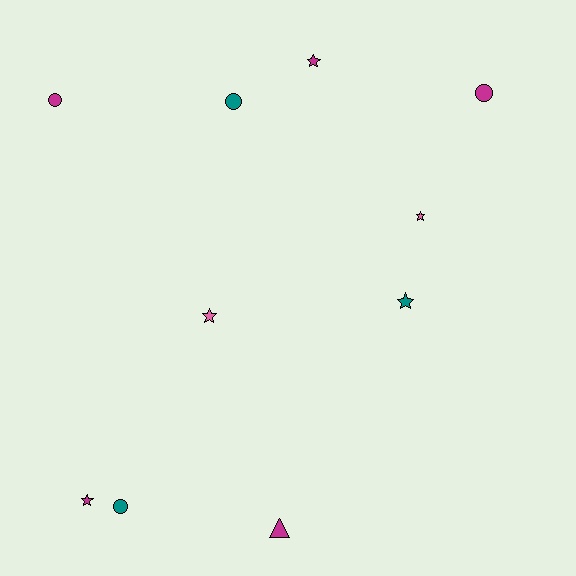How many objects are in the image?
There are 10 objects.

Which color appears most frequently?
Magenta, with 5 objects.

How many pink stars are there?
There are 2 pink stars.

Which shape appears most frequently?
Star, with 5 objects.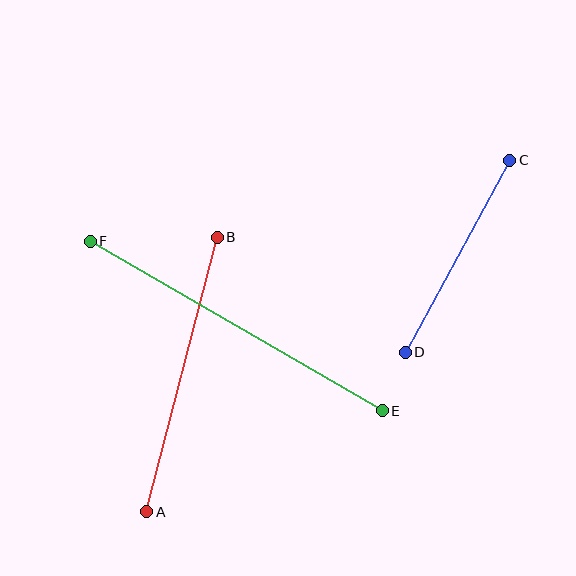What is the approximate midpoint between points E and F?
The midpoint is at approximately (236, 326) pixels.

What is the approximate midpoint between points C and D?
The midpoint is at approximately (457, 256) pixels.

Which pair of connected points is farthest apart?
Points E and F are farthest apart.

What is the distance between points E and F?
The distance is approximately 338 pixels.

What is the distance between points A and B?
The distance is approximately 283 pixels.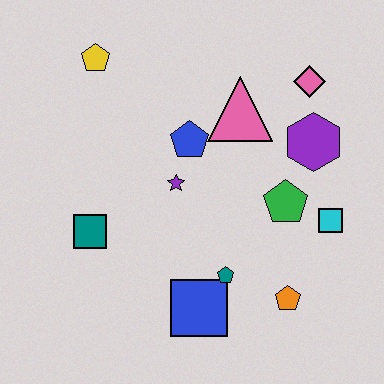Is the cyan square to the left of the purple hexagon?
No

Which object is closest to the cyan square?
The green pentagon is closest to the cyan square.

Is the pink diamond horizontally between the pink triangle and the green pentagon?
No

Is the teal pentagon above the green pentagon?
No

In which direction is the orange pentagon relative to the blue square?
The orange pentagon is to the right of the blue square.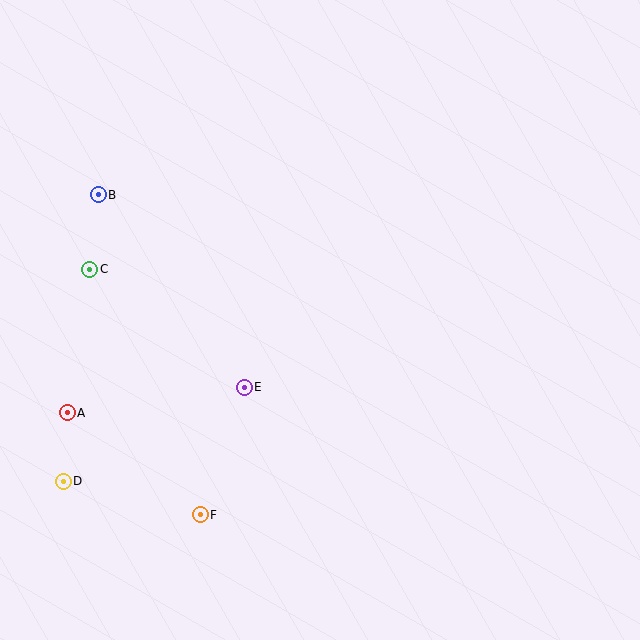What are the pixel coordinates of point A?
Point A is at (67, 413).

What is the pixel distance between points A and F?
The distance between A and F is 168 pixels.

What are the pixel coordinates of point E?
Point E is at (244, 387).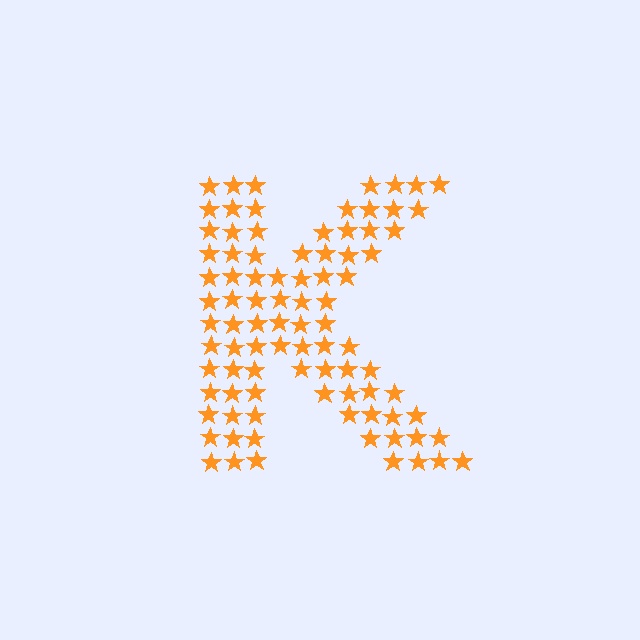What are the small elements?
The small elements are stars.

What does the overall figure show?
The overall figure shows the letter K.